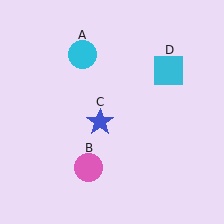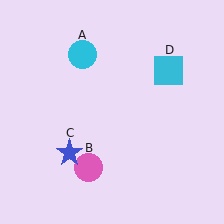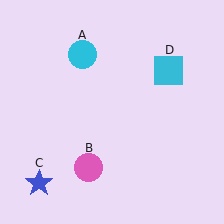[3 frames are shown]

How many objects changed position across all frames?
1 object changed position: blue star (object C).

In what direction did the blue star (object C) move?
The blue star (object C) moved down and to the left.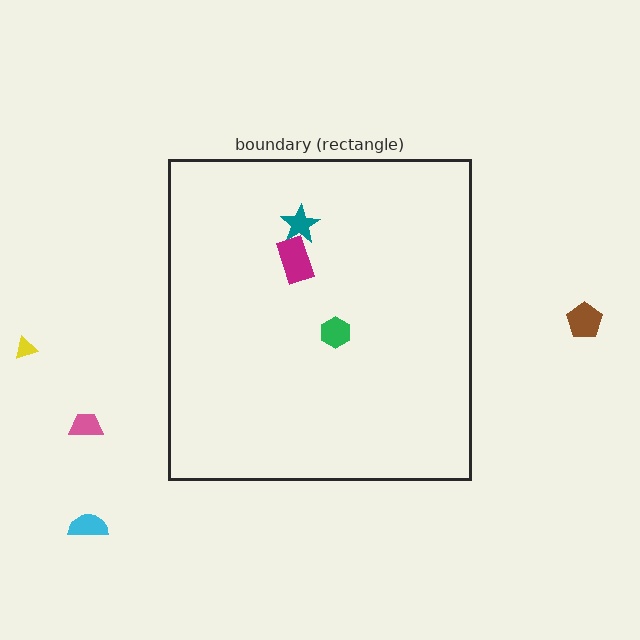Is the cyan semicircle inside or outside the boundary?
Outside.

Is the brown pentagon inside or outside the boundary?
Outside.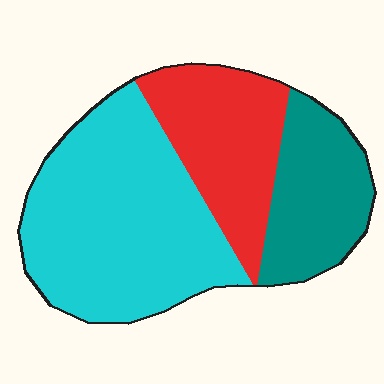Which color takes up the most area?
Cyan, at roughly 50%.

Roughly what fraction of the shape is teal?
Teal covers 23% of the shape.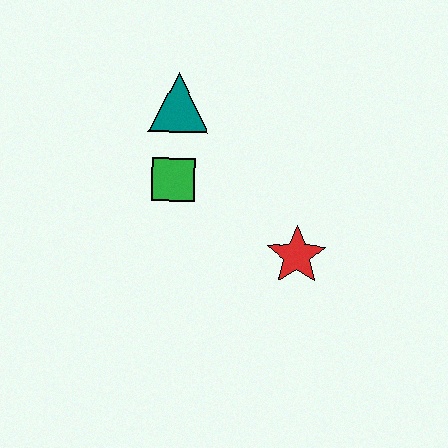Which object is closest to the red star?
The green square is closest to the red star.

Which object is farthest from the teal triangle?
The red star is farthest from the teal triangle.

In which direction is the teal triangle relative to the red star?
The teal triangle is above the red star.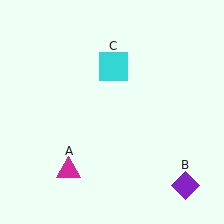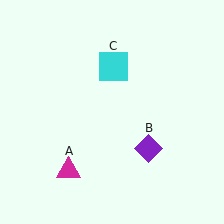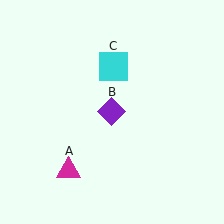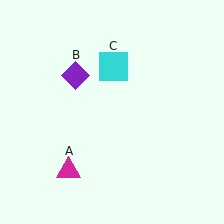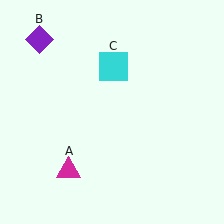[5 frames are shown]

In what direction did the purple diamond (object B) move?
The purple diamond (object B) moved up and to the left.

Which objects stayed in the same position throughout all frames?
Magenta triangle (object A) and cyan square (object C) remained stationary.